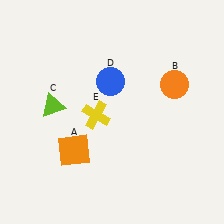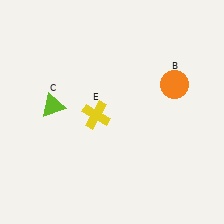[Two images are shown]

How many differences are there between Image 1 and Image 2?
There are 2 differences between the two images.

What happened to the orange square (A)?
The orange square (A) was removed in Image 2. It was in the bottom-left area of Image 1.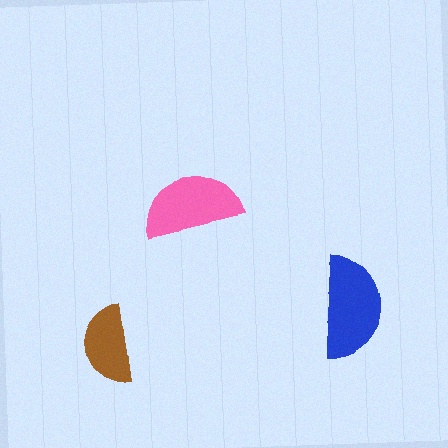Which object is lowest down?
The brown semicircle is bottommost.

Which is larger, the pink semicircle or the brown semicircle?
The pink one.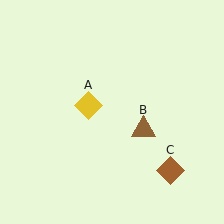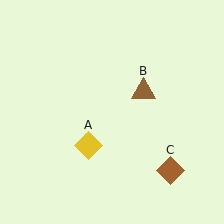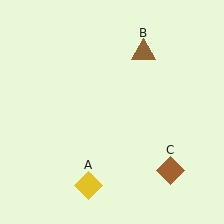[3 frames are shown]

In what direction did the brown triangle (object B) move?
The brown triangle (object B) moved up.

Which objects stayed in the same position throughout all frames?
Brown diamond (object C) remained stationary.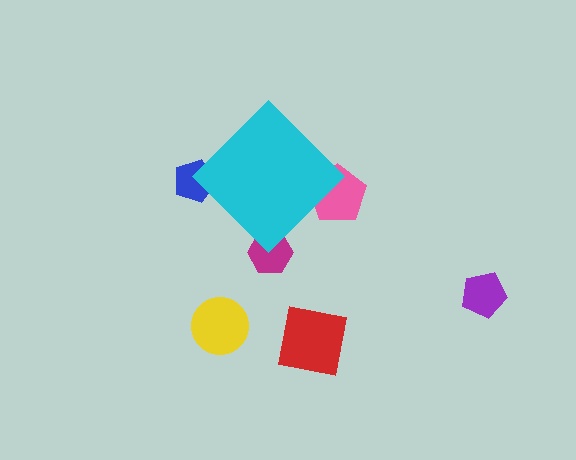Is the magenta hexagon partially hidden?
Yes, the magenta hexagon is partially hidden behind the cyan diamond.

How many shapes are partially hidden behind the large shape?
3 shapes are partially hidden.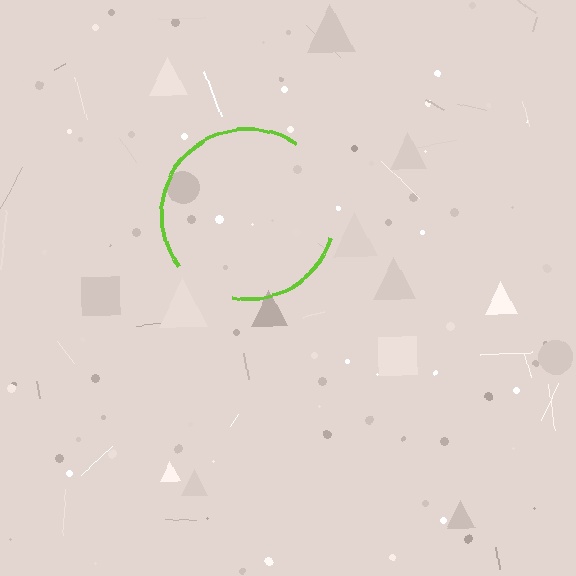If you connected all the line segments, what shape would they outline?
They would outline a circle.